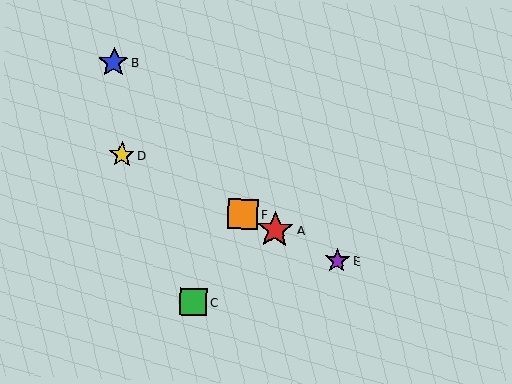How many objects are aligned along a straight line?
4 objects (A, D, E, F) are aligned along a straight line.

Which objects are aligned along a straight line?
Objects A, D, E, F are aligned along a straight line.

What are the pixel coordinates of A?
Object A is at (275, 230).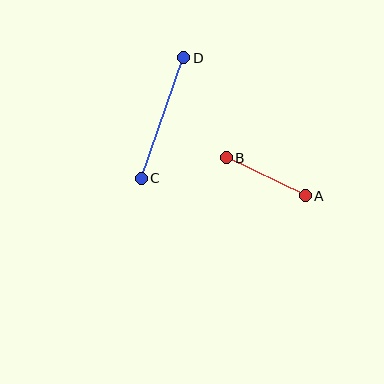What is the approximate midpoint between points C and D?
The midpoint is at approximately (162, 118) pixels.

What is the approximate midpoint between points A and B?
The midpoint is at approximately (266, 177) pixels.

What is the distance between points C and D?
The distance is approximately 128 pixels.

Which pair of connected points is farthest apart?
Points C and D are farthest apart.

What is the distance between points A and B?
The distance is approximately 88 pixels.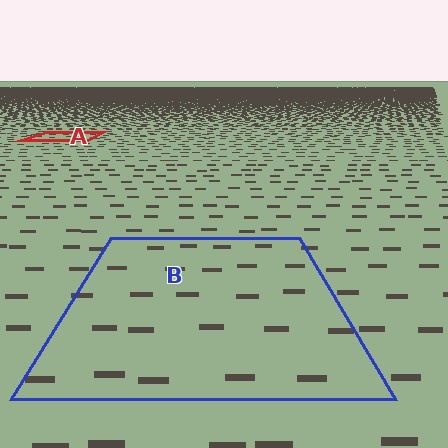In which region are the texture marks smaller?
The texture marks are smaller in region A, because it is farther away.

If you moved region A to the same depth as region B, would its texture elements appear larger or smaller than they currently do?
They would appear larger. At a closer depth, the same texture elements are projected at a bigger on-screen size.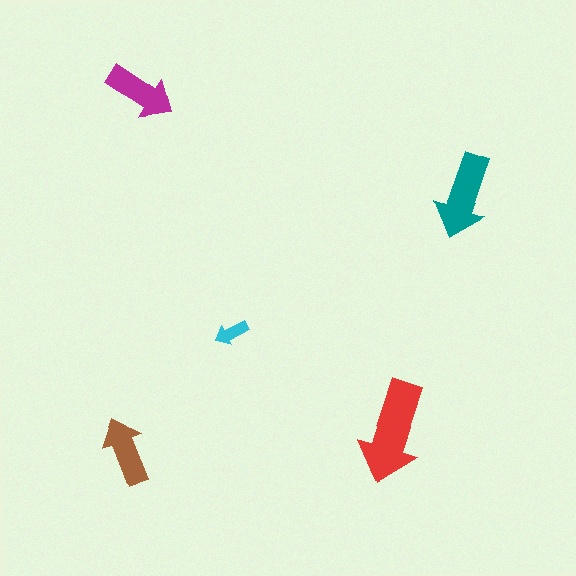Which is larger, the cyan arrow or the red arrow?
The red one.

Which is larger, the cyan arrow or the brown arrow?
The brown one.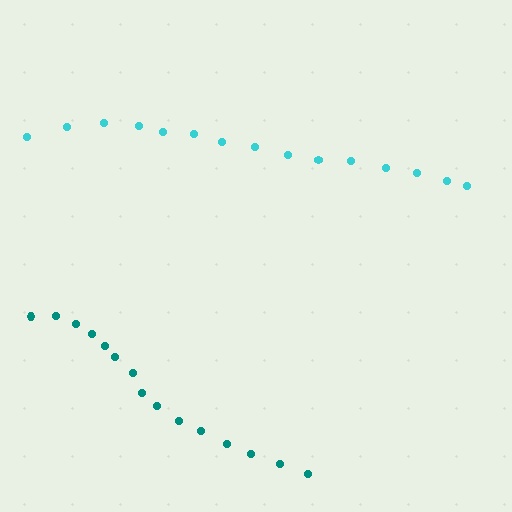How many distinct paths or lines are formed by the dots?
There are 2 distinct paths.